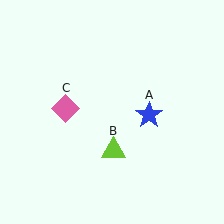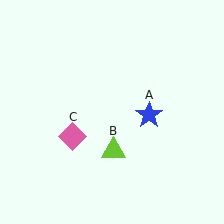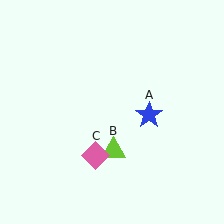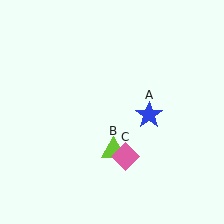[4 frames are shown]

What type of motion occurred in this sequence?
The pink diamond (object C) rotated counterclockwise around the center of the scene.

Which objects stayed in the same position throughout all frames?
Blue star (object A) and lime triangle (object B) remained stationary.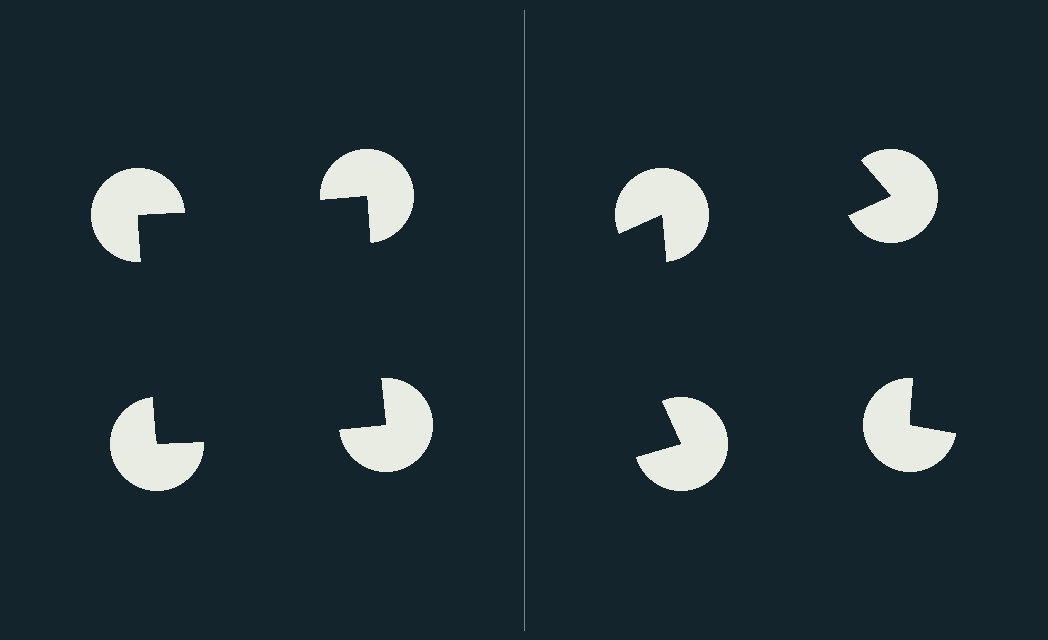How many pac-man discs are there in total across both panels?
8 — 4 on each side.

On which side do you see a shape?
An illusory square appears on the left side. On the right side the wedge cuts are rotated, so no coherent shape forms.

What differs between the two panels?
The pac-man discs are positioned identically on both sides; only the wedge orientations differ. On the left they align to a square; on the right they are misaligned.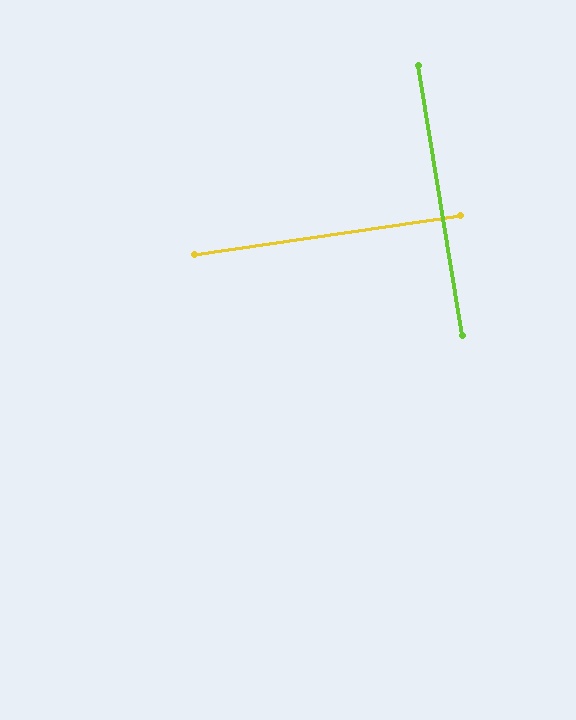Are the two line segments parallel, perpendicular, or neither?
Perpendicular — they meet at approximately 89°.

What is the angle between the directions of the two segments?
Approximately 89 degrees.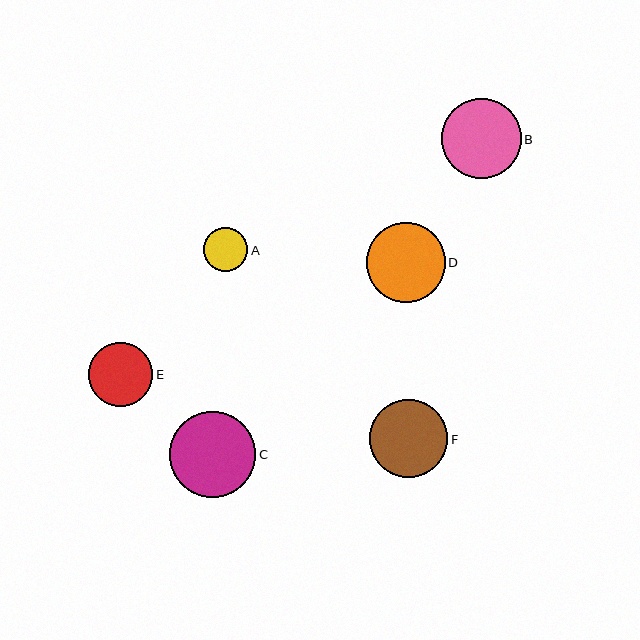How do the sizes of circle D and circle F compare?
Circle D and circle F are approximately the same size.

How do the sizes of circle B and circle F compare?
Circle B and circle F are approximately the same size.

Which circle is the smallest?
Circle A is the smallest with a size of approximately 44 pixels.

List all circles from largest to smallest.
From largest to smallest: C, B, D, F, E, A.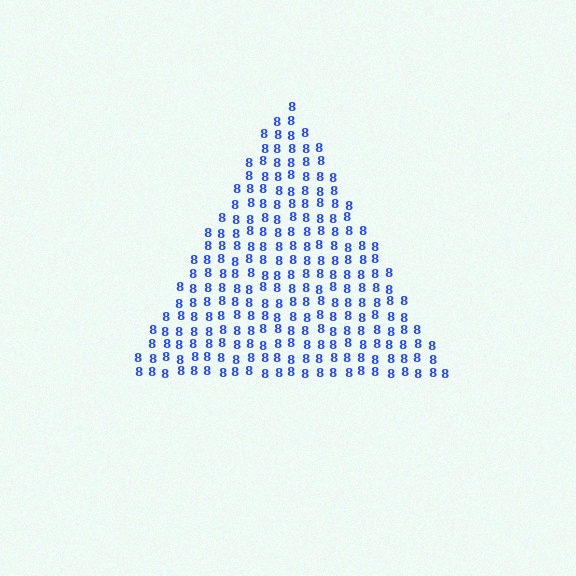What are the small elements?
The small elements are digit 8's.